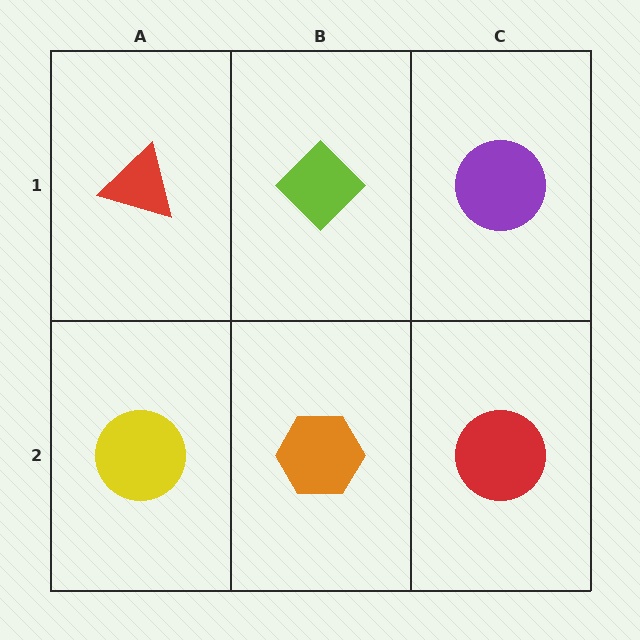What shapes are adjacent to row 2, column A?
A red triangle (row 1, column A), an orange hexagon (row 2, column B).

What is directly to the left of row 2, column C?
An orange hexagon.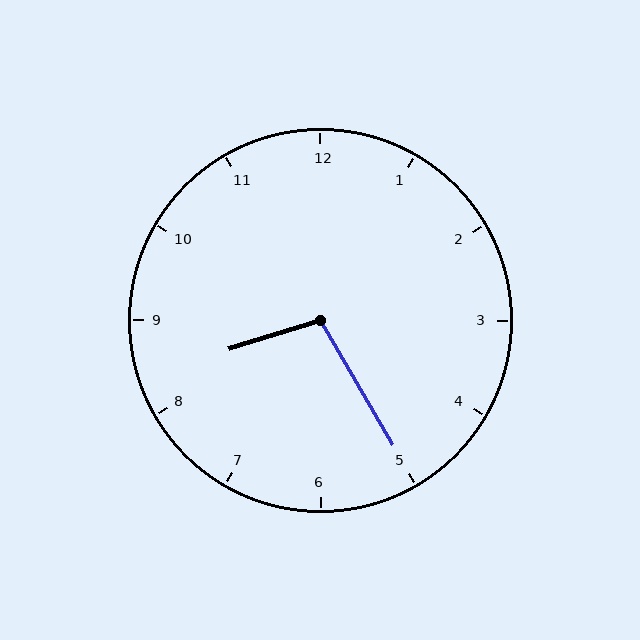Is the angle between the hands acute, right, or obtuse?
It is obtuse.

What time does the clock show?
8:25.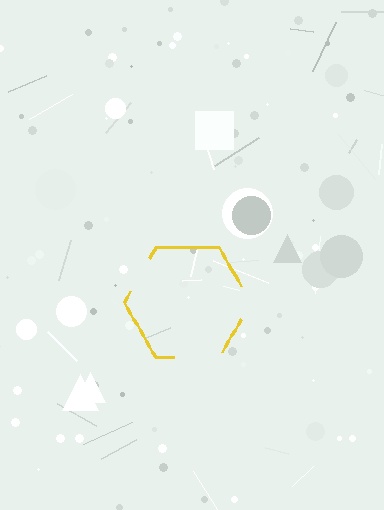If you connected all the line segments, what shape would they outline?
They would outline a hexagon.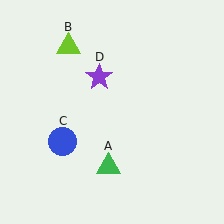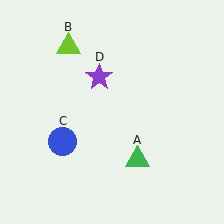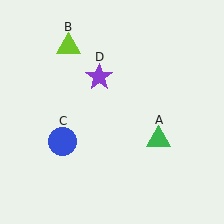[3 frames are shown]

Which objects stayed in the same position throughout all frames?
Lime triangle (object B) and blue circle (object C) and purple star (object D) remained stationary.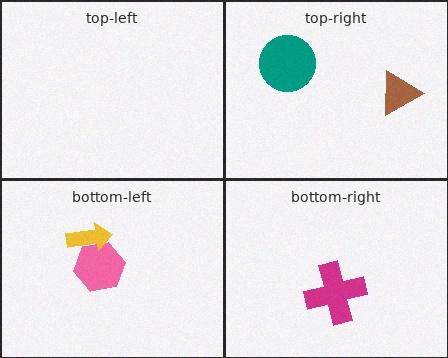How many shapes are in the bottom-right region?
1.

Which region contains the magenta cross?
The bottom-right region.